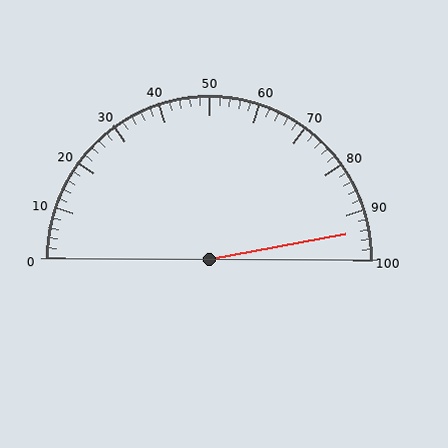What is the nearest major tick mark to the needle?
The nearest major tick mark is 90.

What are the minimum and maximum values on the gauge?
The gauge ranges from 0 to 100.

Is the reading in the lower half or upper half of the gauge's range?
The reading is in the upper half of the range (0 to 100).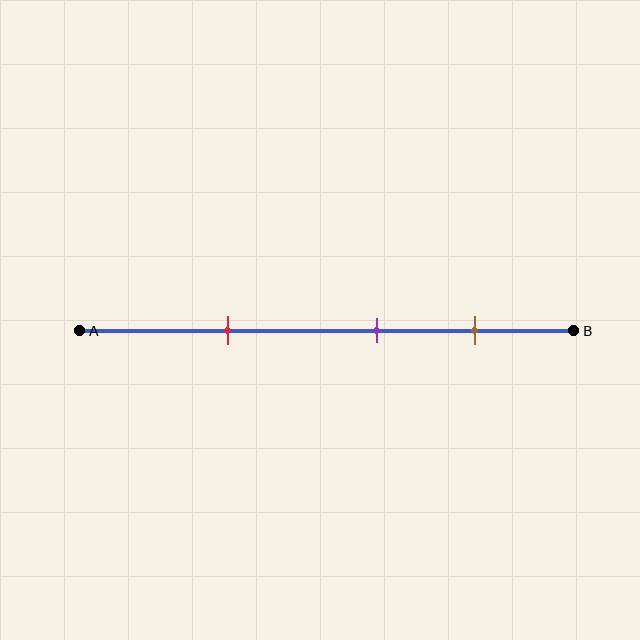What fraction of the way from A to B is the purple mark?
The purple mark is approximately 60% (0.6) of the way from A to B.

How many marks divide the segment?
There are 3 marks dividing the segment.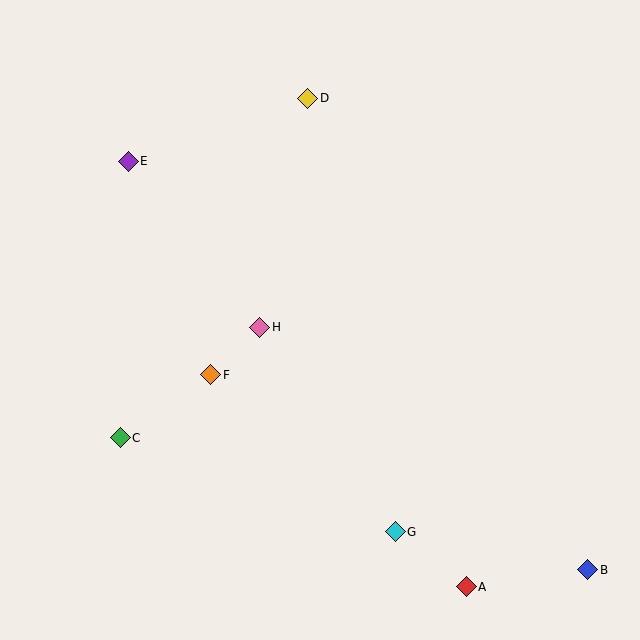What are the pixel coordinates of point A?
Point A is at (466, 587).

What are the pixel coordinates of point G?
Point G is at (395, 532).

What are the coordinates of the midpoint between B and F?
The midpoint between B and F is at (399, 472).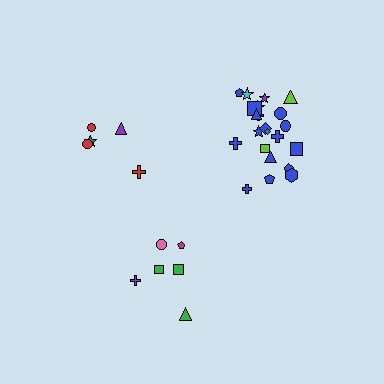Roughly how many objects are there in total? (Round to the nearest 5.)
Roughly 35 objects in total.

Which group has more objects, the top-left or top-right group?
The top-right group.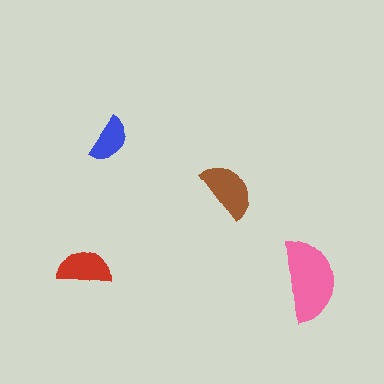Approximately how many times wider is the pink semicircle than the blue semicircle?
About 2 times wider.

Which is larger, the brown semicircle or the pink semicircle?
The pink one.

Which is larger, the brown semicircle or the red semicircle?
The brown one.